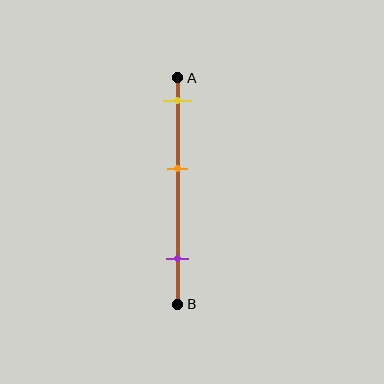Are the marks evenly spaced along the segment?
Yes, the marks are approximately evenly spaced.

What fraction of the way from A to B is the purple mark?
The purple mark is approximately 80% (0.8) of the way from A to B.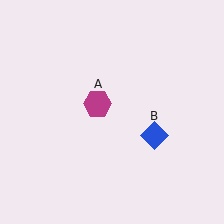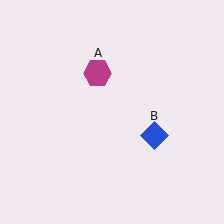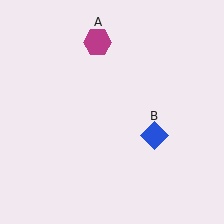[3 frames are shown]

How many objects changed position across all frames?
1 object changed position: magenta hexagon (object A).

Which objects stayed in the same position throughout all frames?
Blue diamond (object B) remained stationary.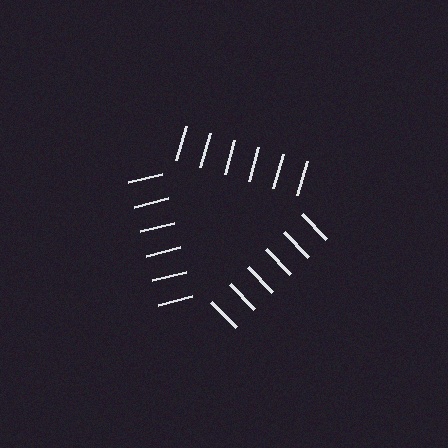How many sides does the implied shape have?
3 sides — the line-ends trace a triangle.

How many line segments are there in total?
18 — 6 along each of the 3 edges.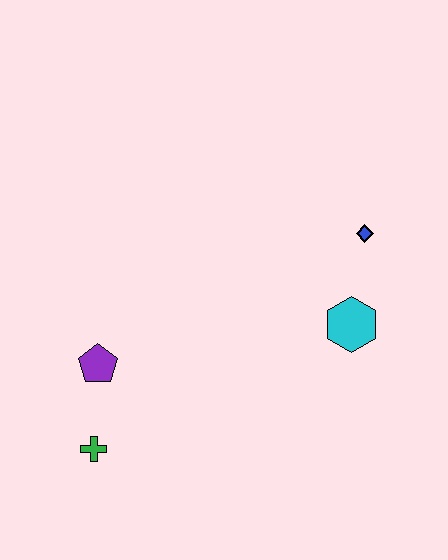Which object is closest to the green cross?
The purple pentagon is closest to the green cross.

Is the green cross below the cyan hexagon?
Yes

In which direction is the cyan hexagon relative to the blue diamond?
The cyan hexagon is below the blue diamond.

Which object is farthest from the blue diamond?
The green cross is farthest from the blue diamond.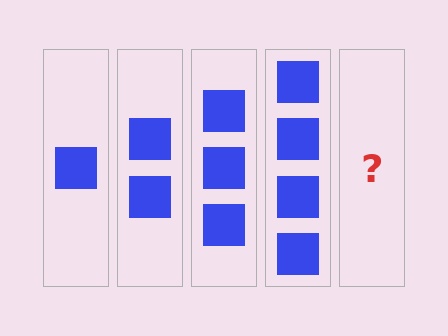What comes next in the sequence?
The next element should be 5 squares.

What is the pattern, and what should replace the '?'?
The pattern is that each step adds one more square. The '?' should be 5 squares.